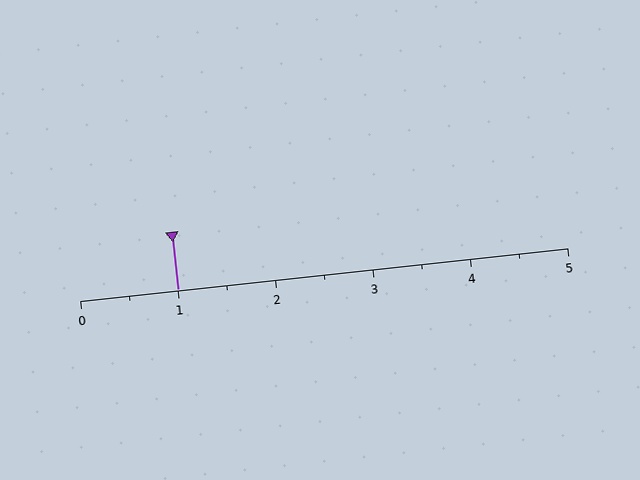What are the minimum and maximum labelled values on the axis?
The axis runs from 0 to 5.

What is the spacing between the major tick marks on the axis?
The major ticks are spaced 1 apart.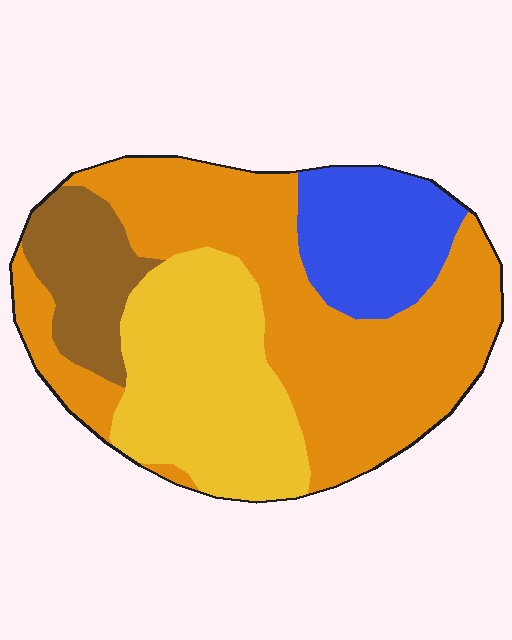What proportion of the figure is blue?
Blue covers around 15% of the figure.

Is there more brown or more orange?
Orange.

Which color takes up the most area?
Orange, at roughly 45%.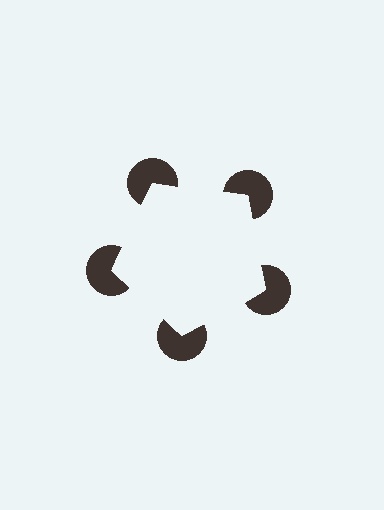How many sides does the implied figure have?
5 sides.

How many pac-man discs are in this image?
There are 5 — one at each vertex of the illusory pentagon.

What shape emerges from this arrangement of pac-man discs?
An illusory pentagon — its edges are inferred from the aligned wedge cuts in the pac-man discs, not physically drawn.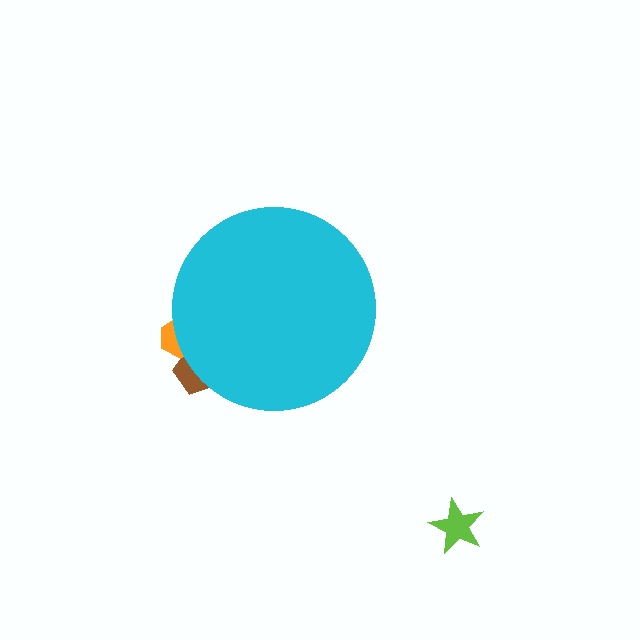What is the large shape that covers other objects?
A cyan circle.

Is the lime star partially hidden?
No, the lime star is fully visible.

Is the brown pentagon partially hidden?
Yes, the brown pentagon is partially hidden behind the cyan circle.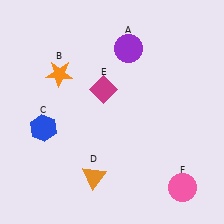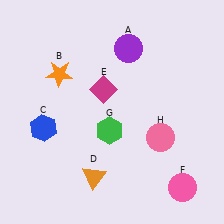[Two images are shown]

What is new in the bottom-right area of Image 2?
A pink circle (H) was added in the bottom-right area of Image 2.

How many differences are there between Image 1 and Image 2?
There are 2 differences between the two images.